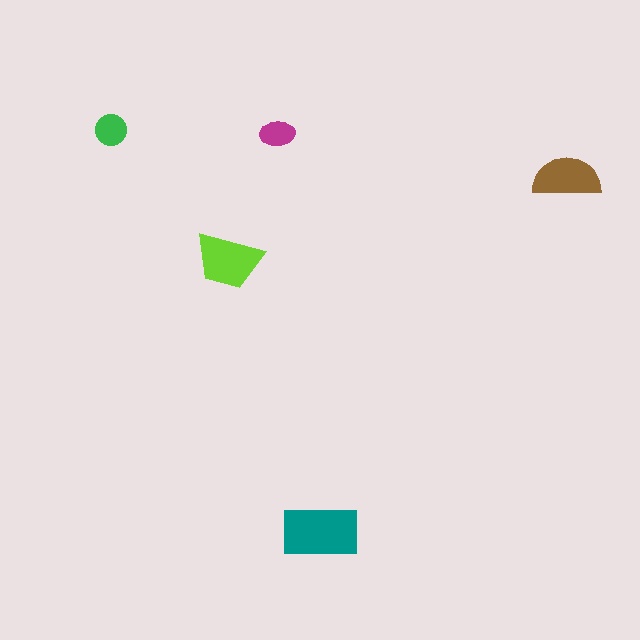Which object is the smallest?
The magenta ellipse.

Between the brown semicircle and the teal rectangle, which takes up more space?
The teal rectangle.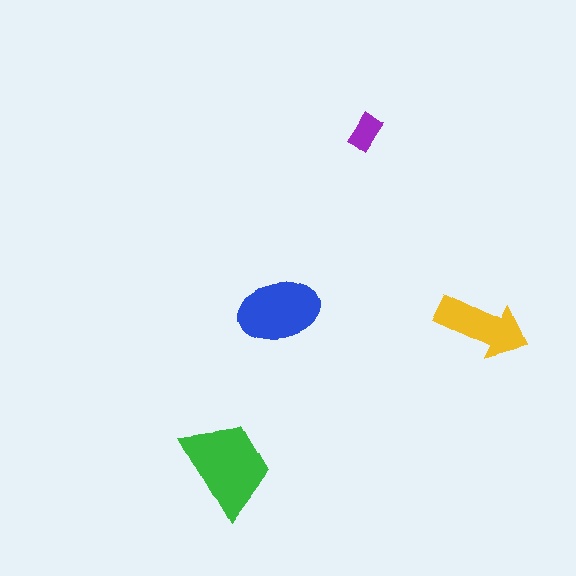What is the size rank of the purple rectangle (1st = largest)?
4th.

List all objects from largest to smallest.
The green trapezoid, the blue ellipse, the yellow arrow, the purple rectangle.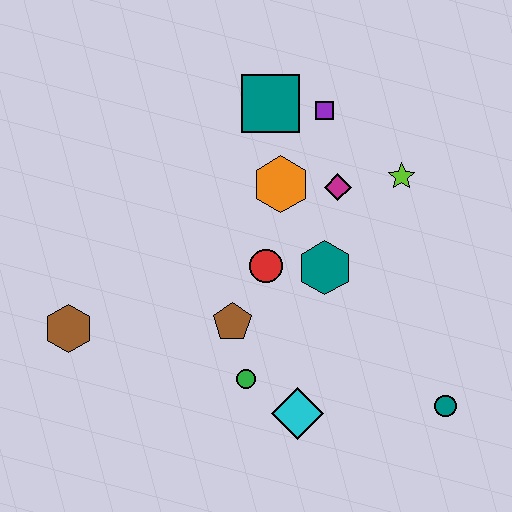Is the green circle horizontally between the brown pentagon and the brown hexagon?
No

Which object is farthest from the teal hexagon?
The brown hexagon is farthest from the teal hexagon.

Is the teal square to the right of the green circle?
Yes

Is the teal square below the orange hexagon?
No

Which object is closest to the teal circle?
The cyan diamond is closest to the teal circle.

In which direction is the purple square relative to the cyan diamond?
The purple square is above the cyan diamond.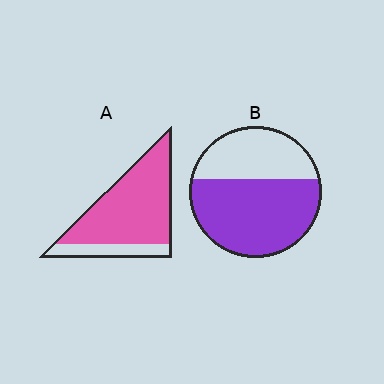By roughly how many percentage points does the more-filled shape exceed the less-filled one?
By roughly 15 percentage points (A over B).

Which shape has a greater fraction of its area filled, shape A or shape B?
Shape A.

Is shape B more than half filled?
Yes.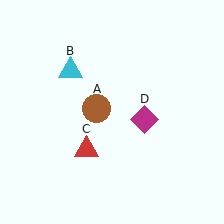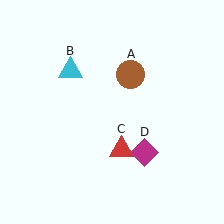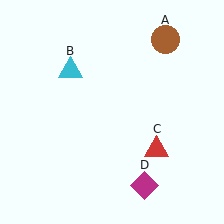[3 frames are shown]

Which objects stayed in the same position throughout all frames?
Cyan triangle (object B) remained stationary.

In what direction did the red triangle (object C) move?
The red triangle (object C) moved right.